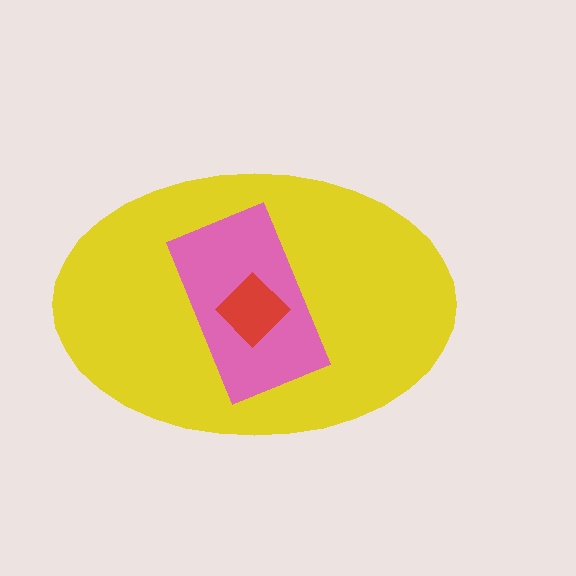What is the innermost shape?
The red diamond.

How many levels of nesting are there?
3.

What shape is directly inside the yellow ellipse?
The pink rectangle.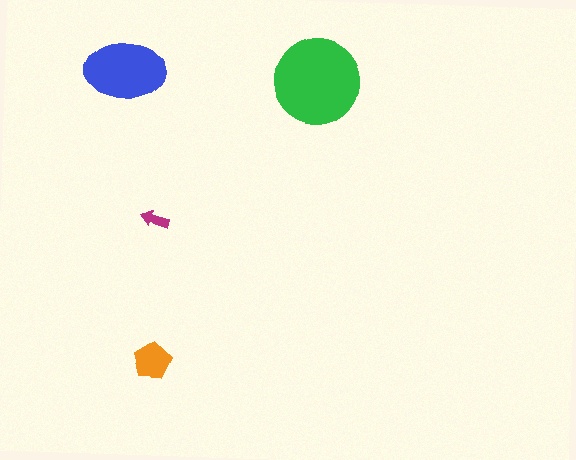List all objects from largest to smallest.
The green circle, the blue ellipse, the orange pentagon, the magenta arrow.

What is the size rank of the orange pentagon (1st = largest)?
3rd.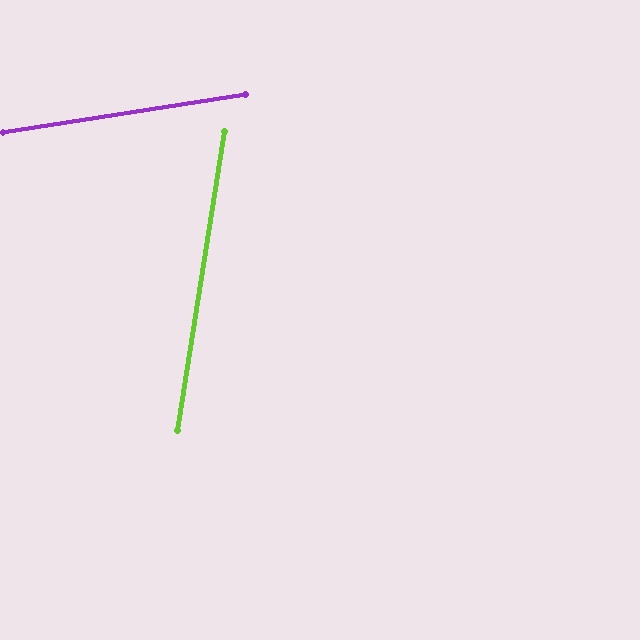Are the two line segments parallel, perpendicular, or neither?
Neither parallel nor perpendicular — they differ by about 72°.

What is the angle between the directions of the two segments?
Approximately 72 degrees.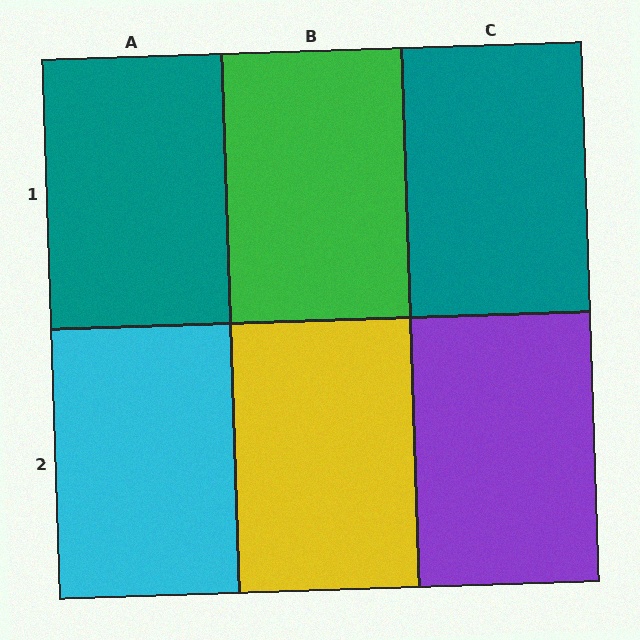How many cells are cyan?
1 cell is cyan.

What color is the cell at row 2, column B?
Yellow.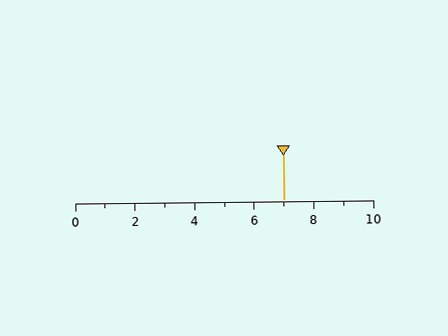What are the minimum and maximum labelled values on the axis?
The axis runs from 0 to 10.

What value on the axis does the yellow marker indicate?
The marker indicates approximately 7.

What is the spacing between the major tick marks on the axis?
The major ticks are spaced 2 apart.